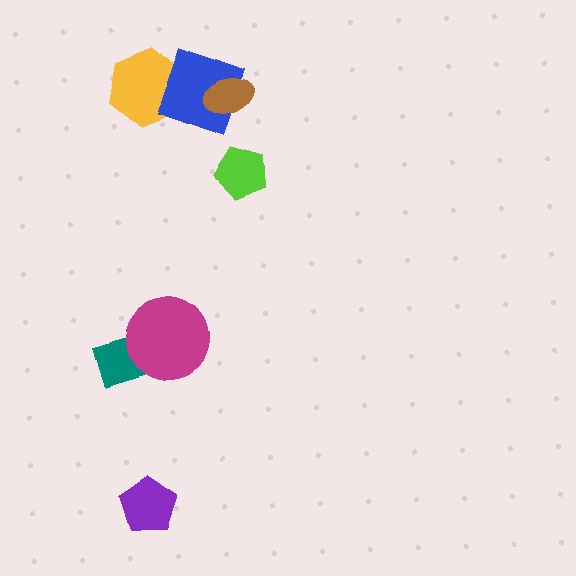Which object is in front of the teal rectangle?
The magenta circle is in front of the teal rectangle.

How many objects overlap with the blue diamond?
2 objects overlap with the blue diamond.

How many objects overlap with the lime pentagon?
0 objects overlap with the lime pentagon.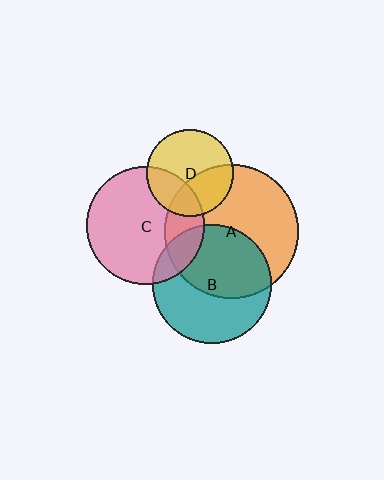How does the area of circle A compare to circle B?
Approximately 1.3 times.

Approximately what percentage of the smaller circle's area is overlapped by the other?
Approximately 15%.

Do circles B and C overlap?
Yes.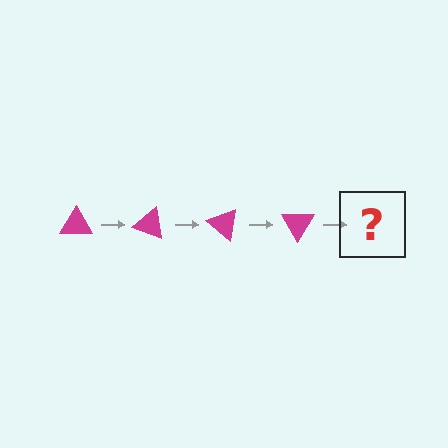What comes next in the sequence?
The next element should be a magenta triangle rotated 80 degrees.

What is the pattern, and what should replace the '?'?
The pattern is that the triangle rotates 20 degrees each step. The '?' should be a magenta triangle rotated 80 degrees.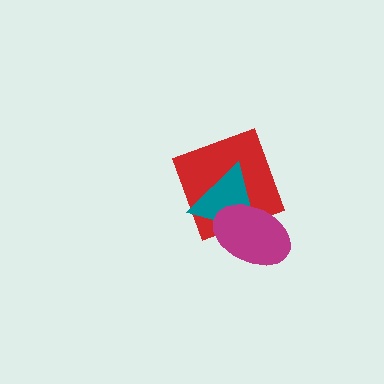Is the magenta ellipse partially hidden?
No, no other shape covers it.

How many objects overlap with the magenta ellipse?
2 objects overlap with the magenta ellipse.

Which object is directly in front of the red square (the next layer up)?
The teal triangle is directly in front of the red square.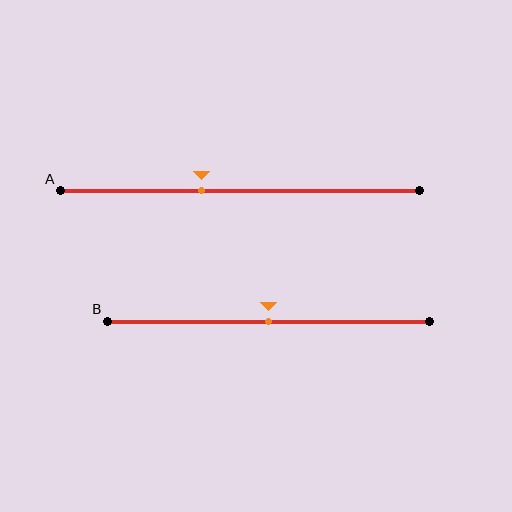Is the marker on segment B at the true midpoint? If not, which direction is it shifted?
Yes, the marker on segment B is at the true midpoint.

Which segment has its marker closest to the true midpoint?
Segment B has its marker closest to the true midpoint.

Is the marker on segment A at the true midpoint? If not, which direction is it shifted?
No, the marker on segment A is shifted to the left by about 11% of the segment length.